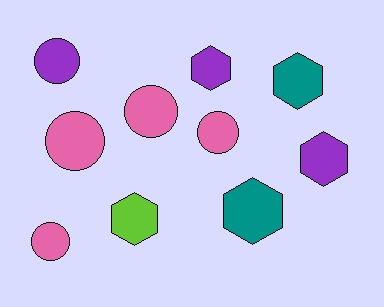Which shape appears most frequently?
Circle, with 5 objects.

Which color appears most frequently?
Pink, with 4 objects.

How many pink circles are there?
There are 4 pink circles.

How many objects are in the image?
There are 10 objects.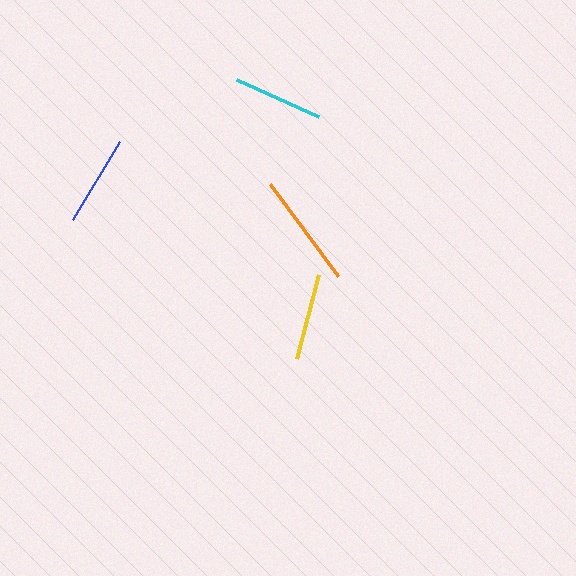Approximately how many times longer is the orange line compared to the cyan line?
The orange line is approximately 1.3 times the length of the cyan line.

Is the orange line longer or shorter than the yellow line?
The orange line is longer than the yellow line.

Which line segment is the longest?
The orange line is the longest at approximately 115 pixels.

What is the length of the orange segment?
The orange segment is approximately 115 pixels long.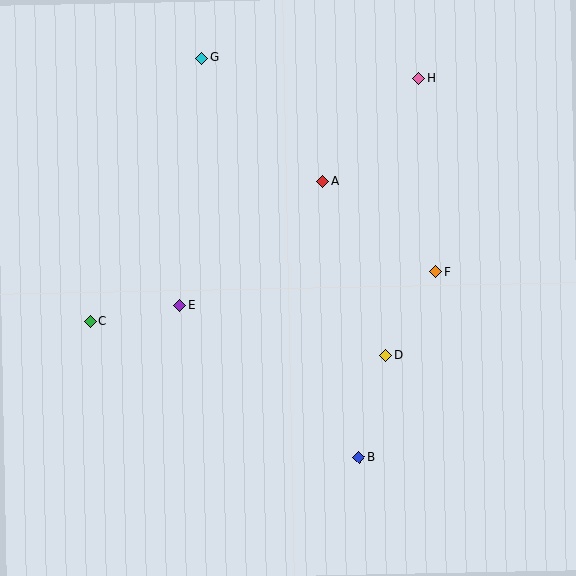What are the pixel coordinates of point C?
Point C is at (90, 321).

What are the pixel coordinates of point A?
Point A is at (323, 181).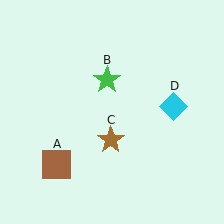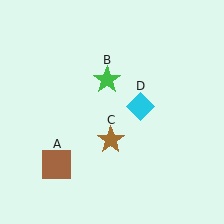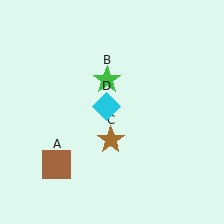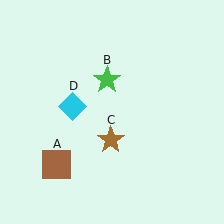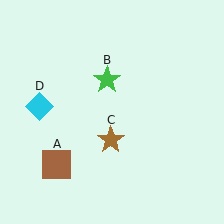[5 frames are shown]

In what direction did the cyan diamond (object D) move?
The cyan diamond (object D) moved left.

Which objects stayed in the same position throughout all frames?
Brown square (object A) and green star (object B) and brown star (object C) remained stationary.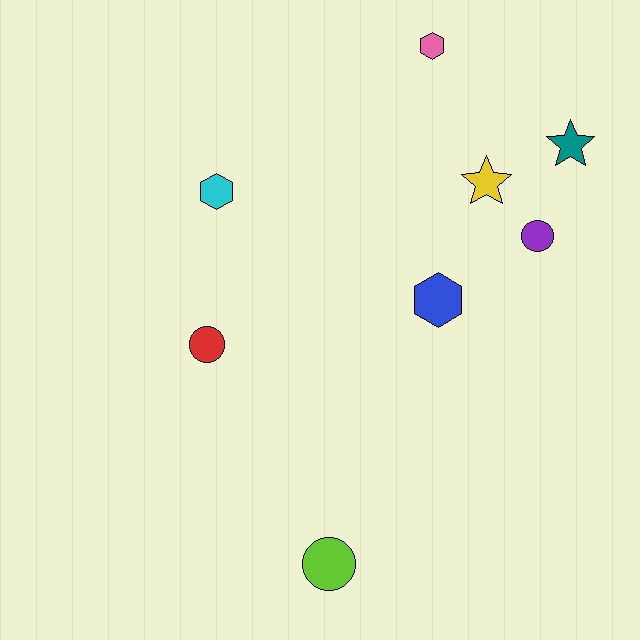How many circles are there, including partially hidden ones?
There are 3 circles.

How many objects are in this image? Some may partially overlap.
There are 8 objects.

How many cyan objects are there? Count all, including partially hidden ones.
There is 1 cyan object.